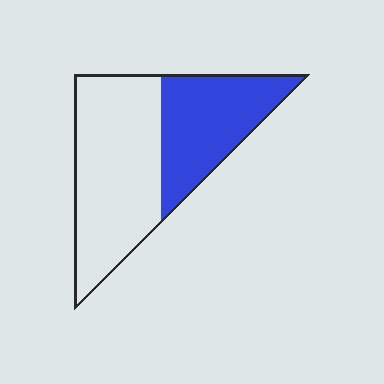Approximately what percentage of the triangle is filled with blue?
Approximately 40%.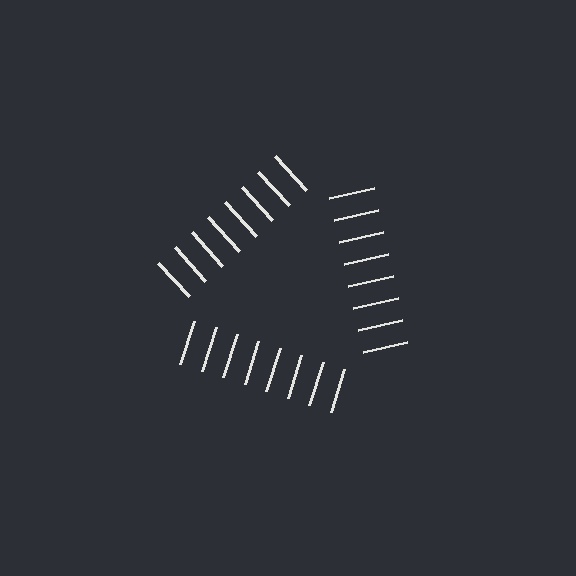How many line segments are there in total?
24 — 8 along each of the 3 edges.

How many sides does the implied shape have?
3 sides — the line-ends trace a triangle.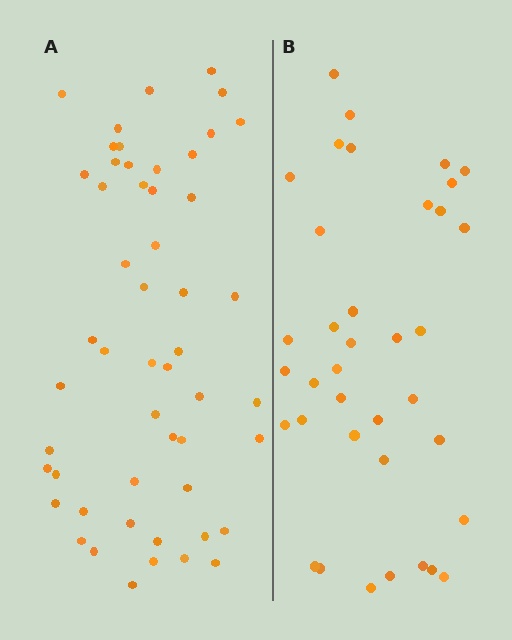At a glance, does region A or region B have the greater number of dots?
Region A (the left region) has more dots.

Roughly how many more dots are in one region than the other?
Region A has approximately 15 more dots than region B.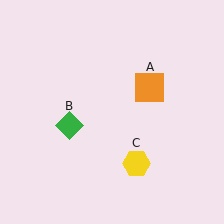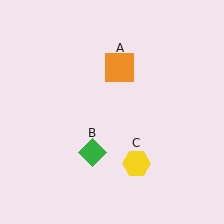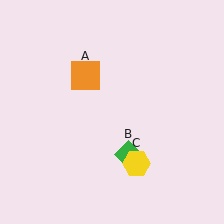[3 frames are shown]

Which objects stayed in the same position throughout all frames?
Yellow hexagon (object C) remained stationary.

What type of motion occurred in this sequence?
The orange square (object A), green diamond (object B) rotated counterclockwise around the center of the scene.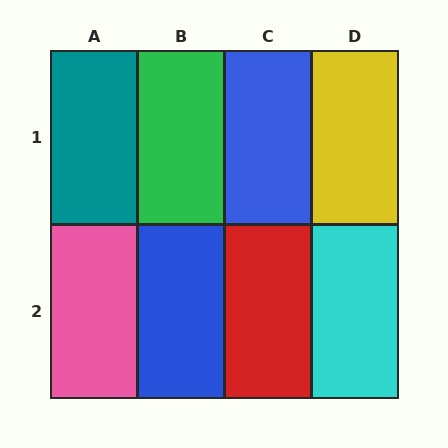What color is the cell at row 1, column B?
Green.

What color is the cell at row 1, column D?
Yellow.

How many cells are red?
1 cell is red.